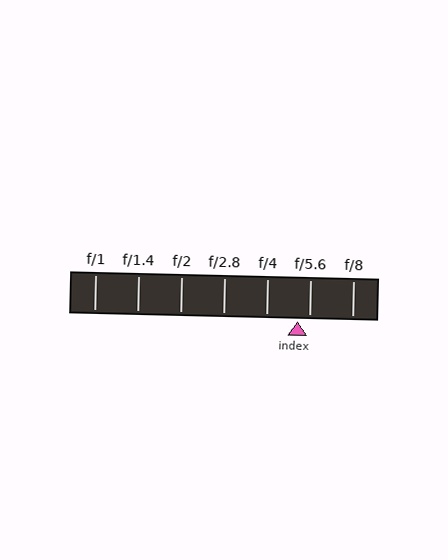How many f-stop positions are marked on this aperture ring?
There are 7 f-stop positions marked.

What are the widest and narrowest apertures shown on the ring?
The widest aperture shown is f/1 and the narrowest is f/8.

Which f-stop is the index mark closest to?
The index mark is closest to f/5.6.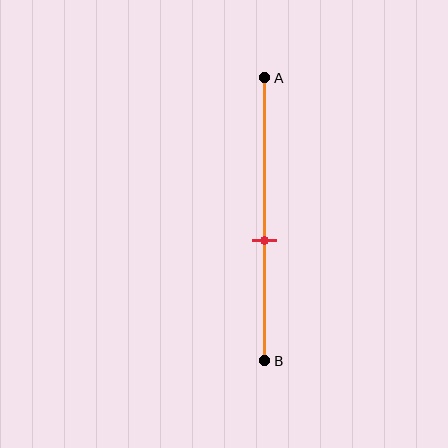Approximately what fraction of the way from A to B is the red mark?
The red mark is approximately 55% of the way from A to B.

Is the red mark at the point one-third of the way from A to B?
No, the mark is at about 55% from A, not at the 33% one-third point.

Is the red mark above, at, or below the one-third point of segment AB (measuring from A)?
The red mark is below the one-third point of segment AB.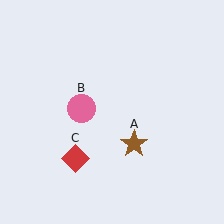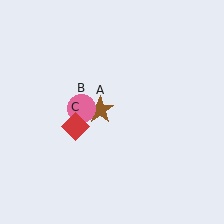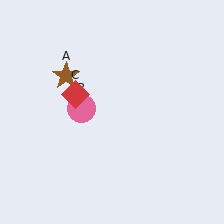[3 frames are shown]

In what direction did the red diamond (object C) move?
The red diamond (object C) moved up.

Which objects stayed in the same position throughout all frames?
Pink circle (object B) remained stationary.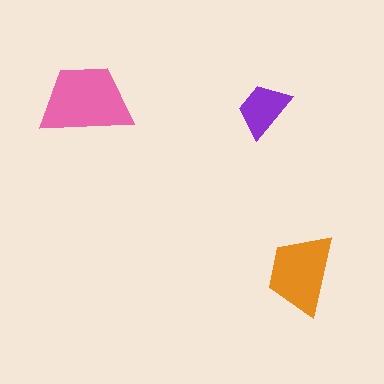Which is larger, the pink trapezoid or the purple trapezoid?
The pink one.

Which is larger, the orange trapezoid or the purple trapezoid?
The orange one.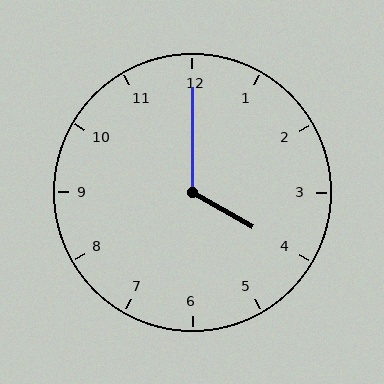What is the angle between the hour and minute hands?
Approximately 120 degrees.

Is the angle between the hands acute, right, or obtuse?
It is obtuse.